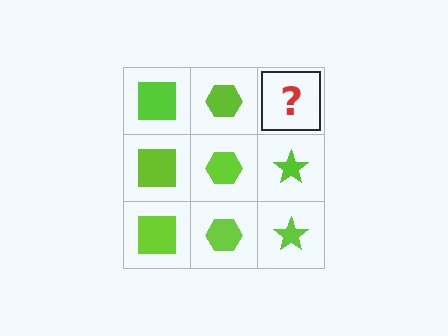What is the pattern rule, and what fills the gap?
The rule is that each column has a consistent shape. The gap should be filled with a lime star.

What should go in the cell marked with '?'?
The missing cell should contain a lime star.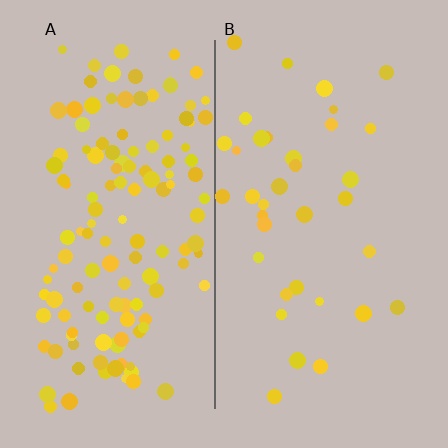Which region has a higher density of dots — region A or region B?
A (the left).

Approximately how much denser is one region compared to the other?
Approximately 3.6× — region A over region B.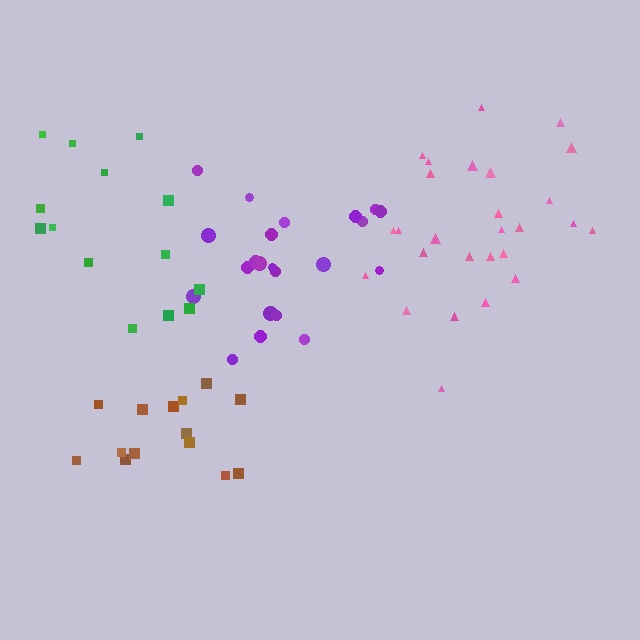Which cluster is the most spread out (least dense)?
Green.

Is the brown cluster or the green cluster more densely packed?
Brown.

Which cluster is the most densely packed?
Brown.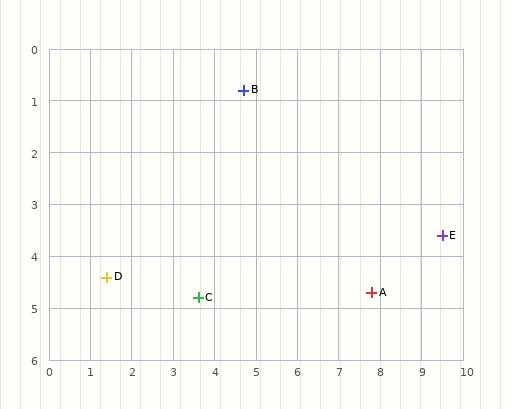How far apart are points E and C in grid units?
Points E and C are about 6.0 grid units apart.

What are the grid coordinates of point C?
Point C is at approximately (3.6, 4.8).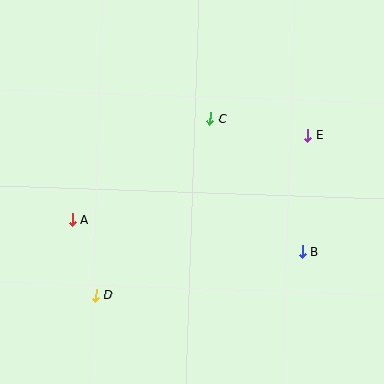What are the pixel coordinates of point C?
Point C is at (210, 118).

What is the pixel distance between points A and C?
The distance between A and C is 171 pixels.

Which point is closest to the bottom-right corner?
Point B is closest to the bottom-right corner.